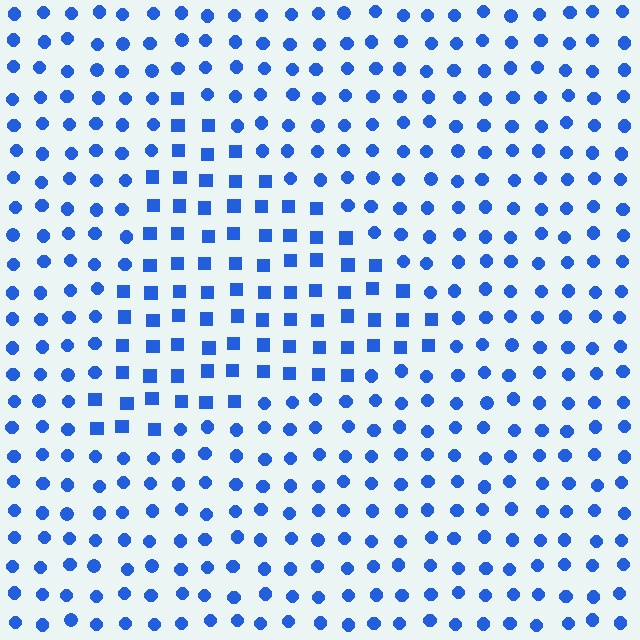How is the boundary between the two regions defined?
The boundary is defined by a change in element shape: squares inside vs. circles outside. All elements share the same color and spacing.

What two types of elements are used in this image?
The image uses squares inside the triangle region and circles outside it.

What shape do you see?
I see a triangle.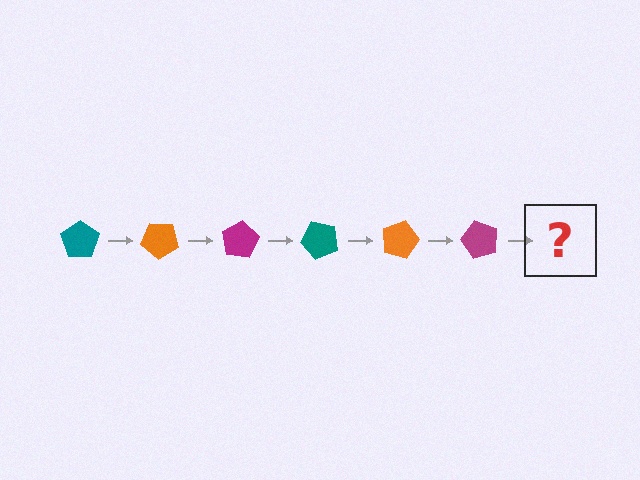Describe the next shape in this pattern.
It should be a teal pentagon, rotated 240 degrees from the start.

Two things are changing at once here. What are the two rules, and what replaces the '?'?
The two rules are that it rotates 40 degrees each step and the color cycles through teal, orange, and magenta. The '?' should be a teal pentagon, rotated 240 degrees from the start.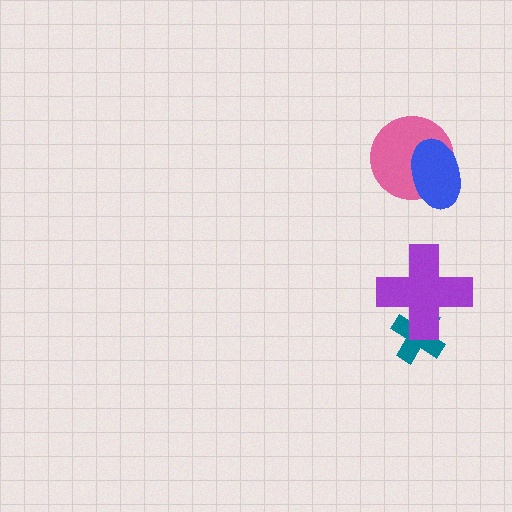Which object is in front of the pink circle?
The blue ellipse is in front of the pink circle.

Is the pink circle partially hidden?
Yes, it is partially covered by another shape.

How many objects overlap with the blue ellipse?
1 object overlaps with the blue ellipse.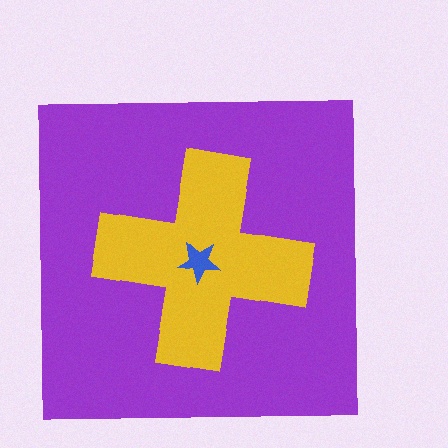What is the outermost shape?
The purple square.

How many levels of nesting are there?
3.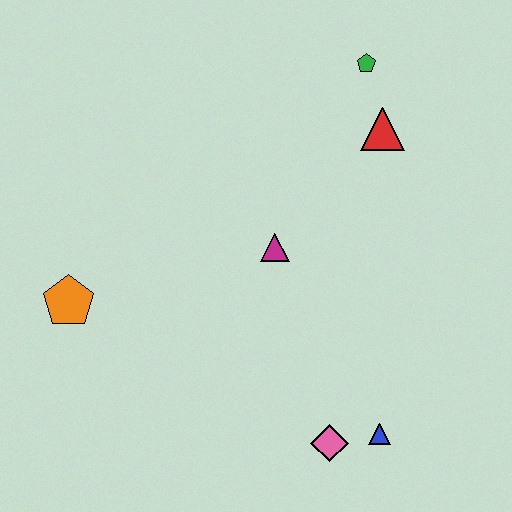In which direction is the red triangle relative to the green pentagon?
The red triangle is below the green pentagon.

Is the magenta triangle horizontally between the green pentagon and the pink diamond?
No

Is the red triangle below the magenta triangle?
No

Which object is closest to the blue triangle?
The pink diamond is closest to the blue triangle.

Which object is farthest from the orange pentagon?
The green pentagon is farthest from the orange pentagon.